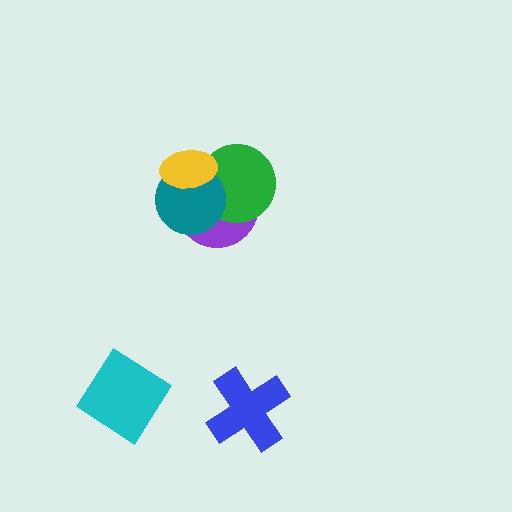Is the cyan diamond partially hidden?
No, no other shape covers it.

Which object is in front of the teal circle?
The yellow ellipse is in front of the teal circle.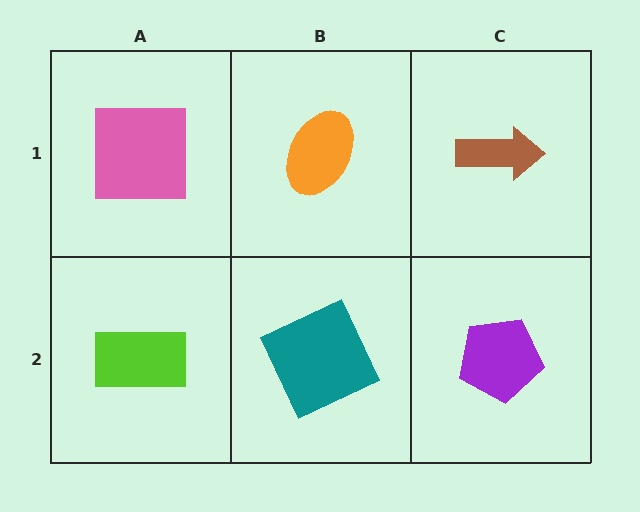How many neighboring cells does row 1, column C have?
2.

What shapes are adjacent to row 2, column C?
A brown arrow (row 1, column C), a teal square (row 2, column B).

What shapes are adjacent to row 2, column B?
An orange ellipse (row 1, column B), a lime rectangle (row 2, column A), a purple pentagon (row 2, column C).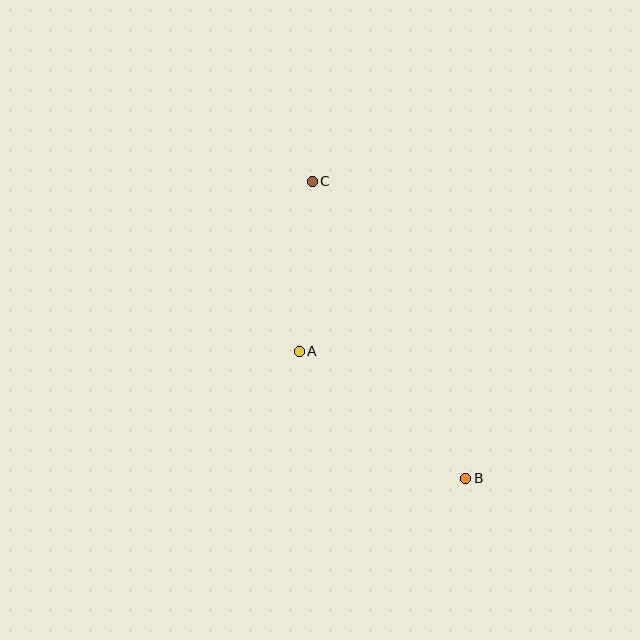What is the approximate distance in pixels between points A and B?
The distance between A and B is approximately 210 pixels.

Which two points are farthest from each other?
Points B and C are farthest from each other.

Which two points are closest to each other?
Points A and C are closest to each other.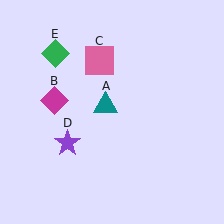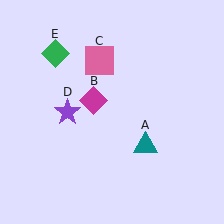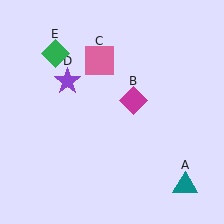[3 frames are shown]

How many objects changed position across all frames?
3 objects changed position: teal triangle (object A), magenta diamond (object B), purple star (object D).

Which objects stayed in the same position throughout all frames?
Pink square (object C) and green diamond (object E) remained stationary.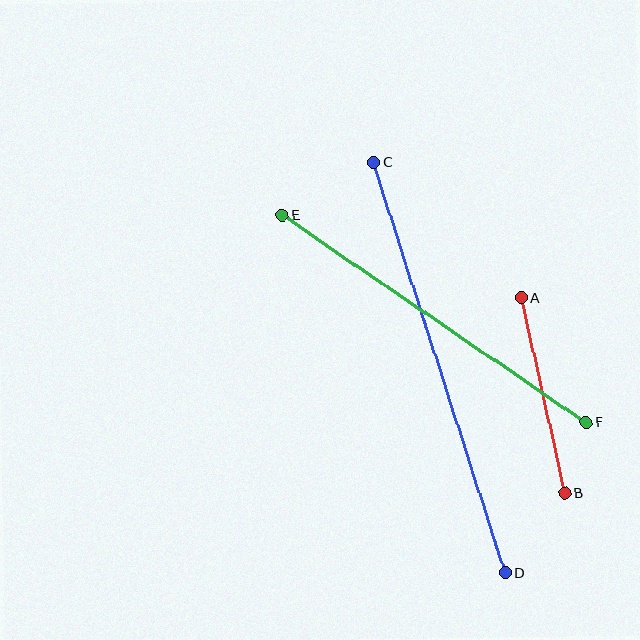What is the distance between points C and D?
The distance is approximately 431 pixels.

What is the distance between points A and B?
The distance is approximately 200 pixels.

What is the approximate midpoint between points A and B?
The midpoint is at approximately (543, 396) pixels.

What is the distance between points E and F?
The distance is approximately 368 pixels.